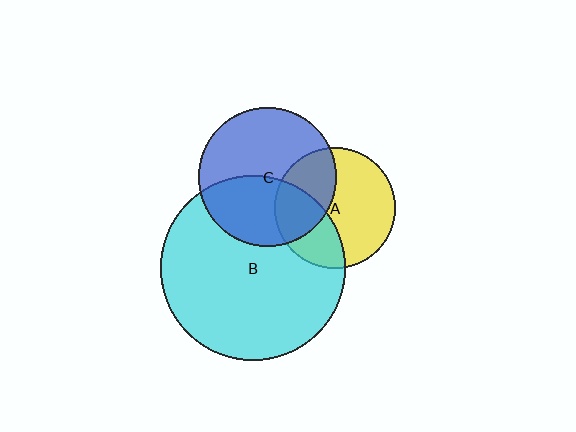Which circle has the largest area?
Circle B (cyan).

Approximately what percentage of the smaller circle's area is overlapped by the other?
Approximately 35%.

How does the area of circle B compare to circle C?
Approximately 1.8 times.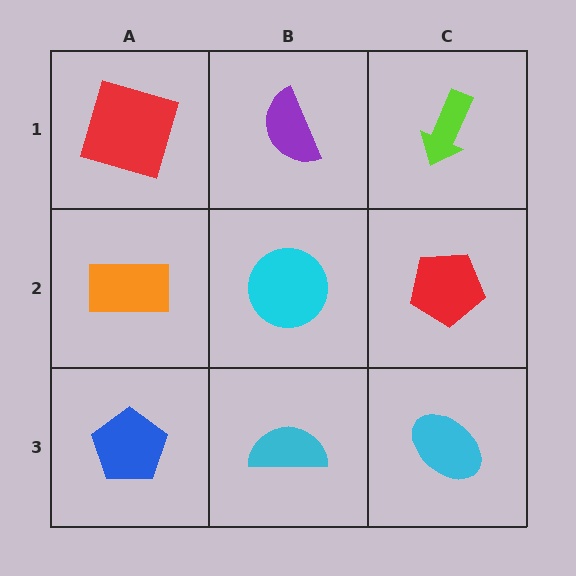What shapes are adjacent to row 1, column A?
An orange rectangle (row 2, column A), a purple semicircle (row 1, column B).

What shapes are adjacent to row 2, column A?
A red square (row 1, column A), a blue pentagon (row 3, column A), a cyan circle (row 2, column B).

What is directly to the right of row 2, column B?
A red pentagon.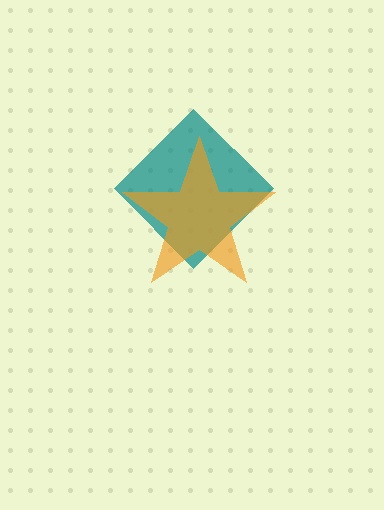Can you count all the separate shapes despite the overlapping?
Yes, there are 2 separate shapes.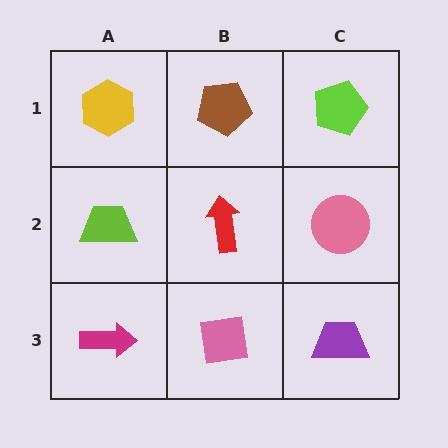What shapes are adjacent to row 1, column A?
A lime trapezoid (row 2, column A), a brown pentagon (row 1, column B).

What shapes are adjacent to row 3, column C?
A pink circle (row 2, column C), a pink square (row 3, column B).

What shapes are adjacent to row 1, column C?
A pink circle (row 2, column C), a brown pentagon (row 1, column B).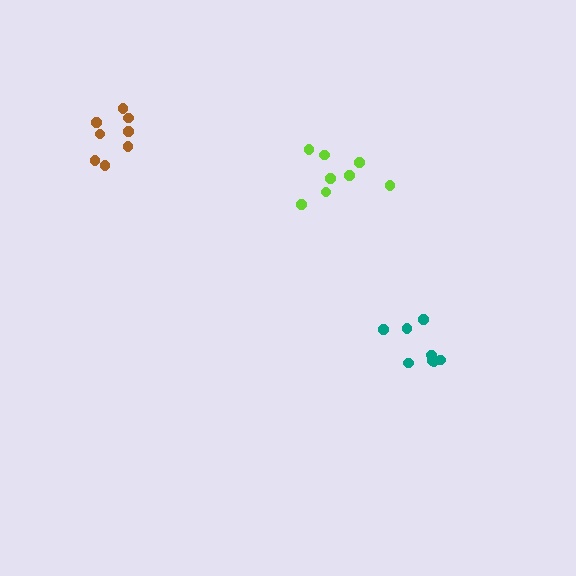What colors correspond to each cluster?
The clusters are colored: lime, teal, brown.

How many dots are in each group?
Group 1: 8 dots, Group 2: 8 dots, Group 3: 8 dots (24 total).